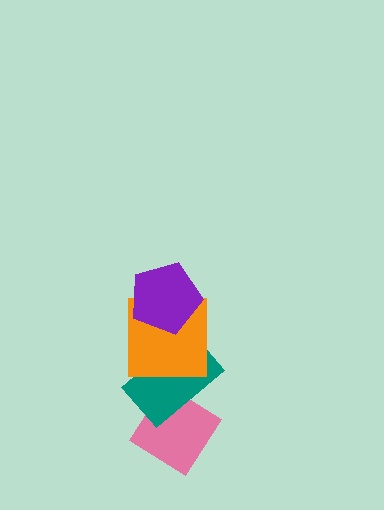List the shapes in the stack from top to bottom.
From top to bottom: the purple pentagon, the orange square, the teal rectangle, the pink diamond.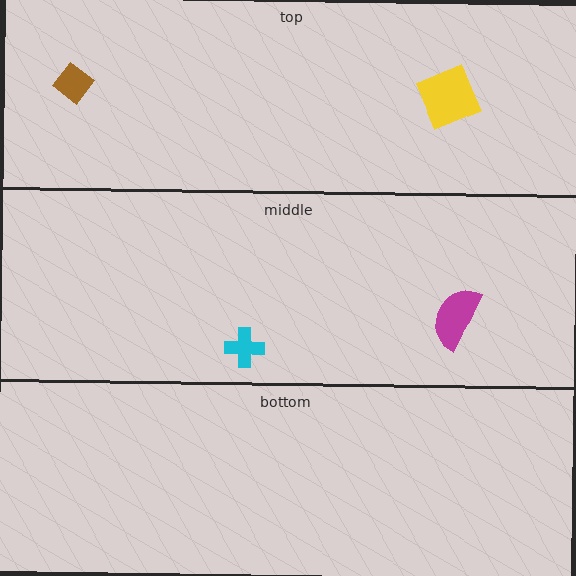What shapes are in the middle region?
The magenta semicircle, the cyan cross.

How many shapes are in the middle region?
2.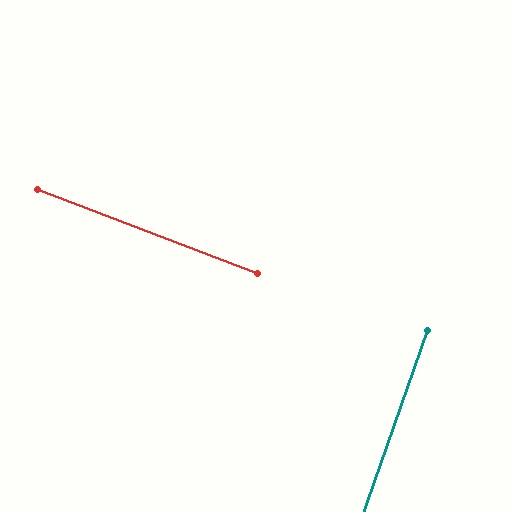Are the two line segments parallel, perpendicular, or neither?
Perpendicular — they meet at approximately 88°.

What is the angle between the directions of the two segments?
Approximately 88 degrees.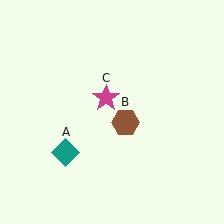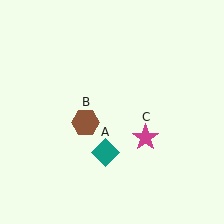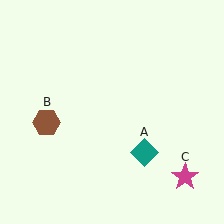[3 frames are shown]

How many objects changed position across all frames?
3 objects changed position: teal diamond (object A), brown hexagon (object B), magenta star (object C).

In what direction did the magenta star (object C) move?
The magenta star (object C) moved down and to the right.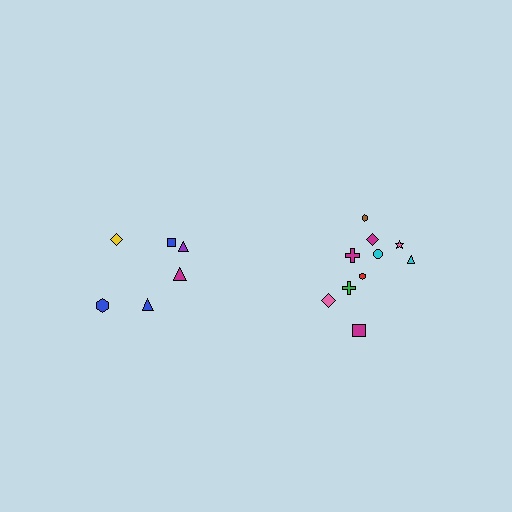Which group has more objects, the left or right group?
The right group.